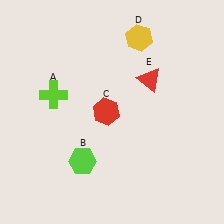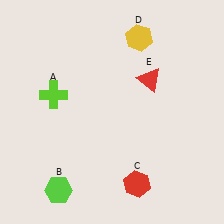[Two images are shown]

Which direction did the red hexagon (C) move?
The red hexagon (C) moved down.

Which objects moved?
The objects that moved are: the lime hexagon (B), the red hexagon (C).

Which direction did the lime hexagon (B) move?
The lime hexagon (B) moved down.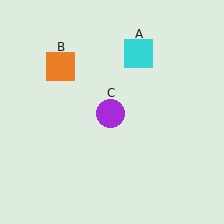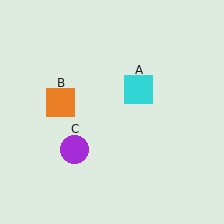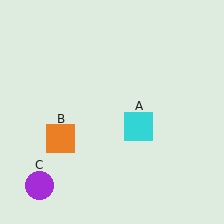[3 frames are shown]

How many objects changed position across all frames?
3 objects changed position: cyan square (object A), orange square (object B), purple circle (object C).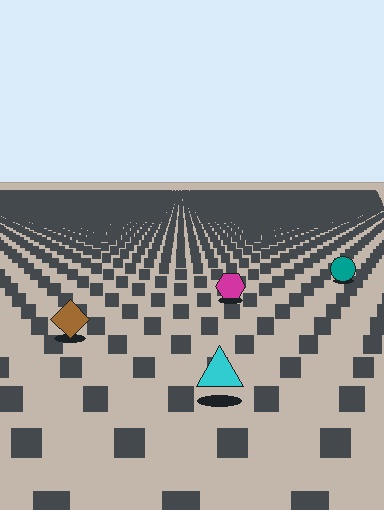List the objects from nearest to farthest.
From nearest to farthest: the cyan triangle, the brown diamond, the magenta hexagon, the teal circle.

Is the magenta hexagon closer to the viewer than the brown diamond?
No. The brown diamond is closer — you can tell from the texture gradient: the ground texture is coarser near it.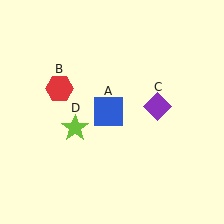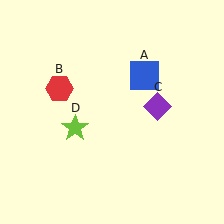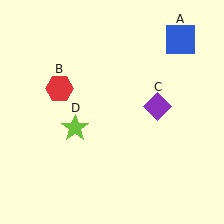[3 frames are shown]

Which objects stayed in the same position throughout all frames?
Red hexagon (object B) and purple diamond (object C) and lime star (object D) remained stationary.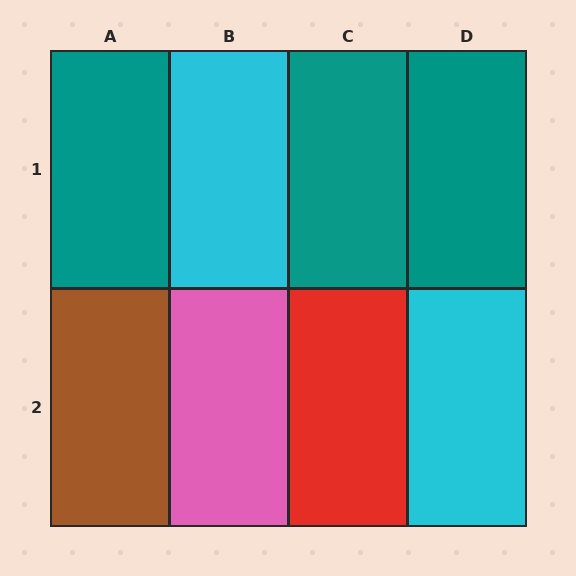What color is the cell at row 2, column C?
Red.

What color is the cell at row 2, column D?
Cyan.